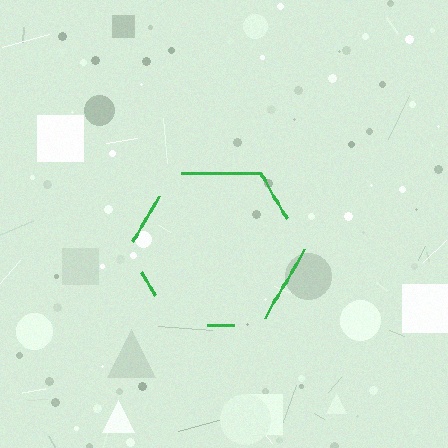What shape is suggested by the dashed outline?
The dashed outline suggests a hexagon.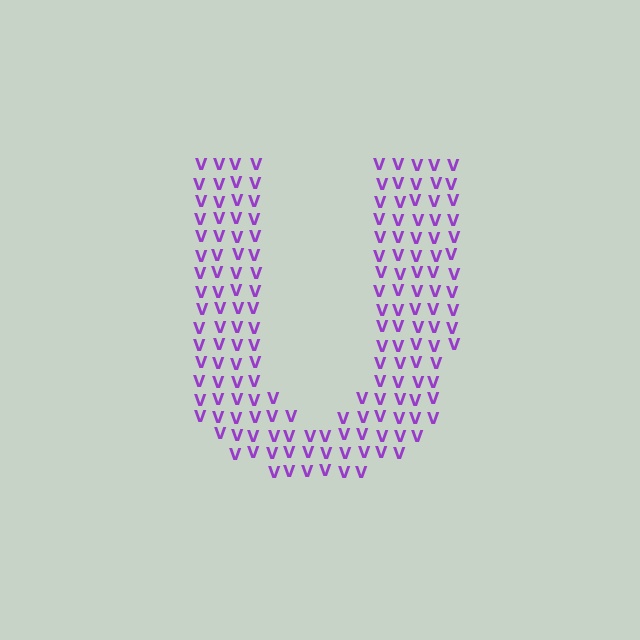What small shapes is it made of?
It is made of small letter V's.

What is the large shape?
The large shape is the letter U.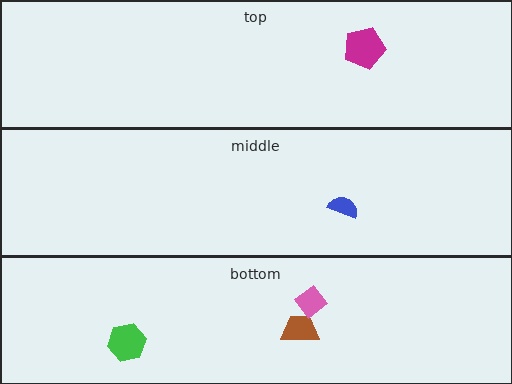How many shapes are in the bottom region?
3.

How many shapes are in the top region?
1.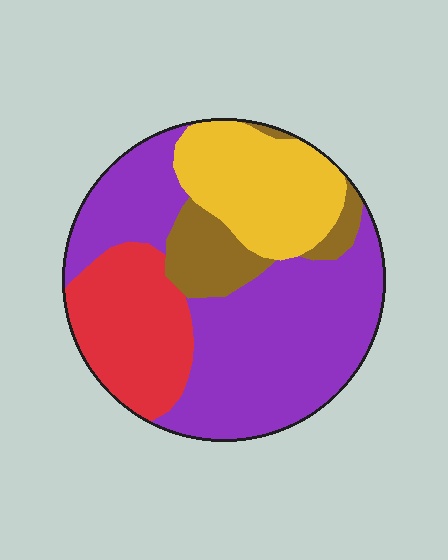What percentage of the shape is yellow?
Yellow covers roughly 20% of the shape.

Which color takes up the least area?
Brown, at roughly 10%.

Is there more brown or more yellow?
Yellow.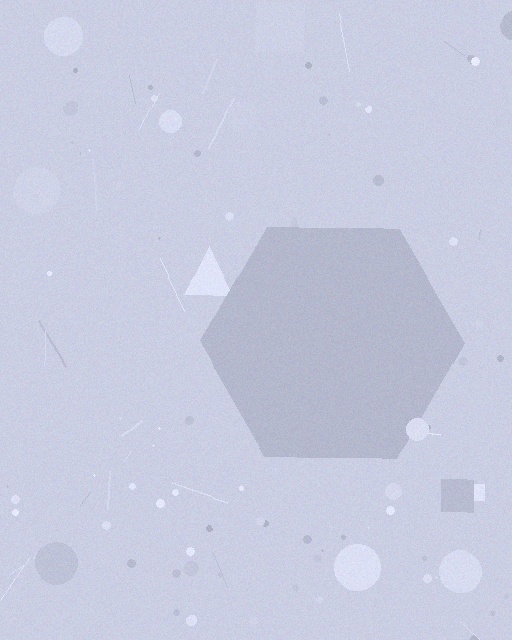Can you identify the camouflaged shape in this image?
The camouflaged shape is a hexagon.